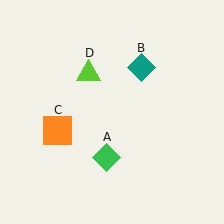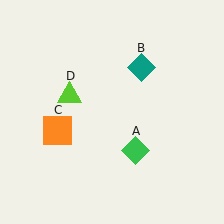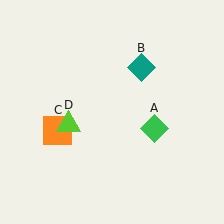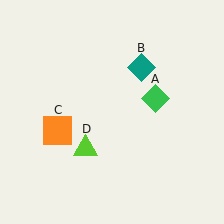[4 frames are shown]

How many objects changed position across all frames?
2 objects changed position: green diamond (object A), lime triangle (object D).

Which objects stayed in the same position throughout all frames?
Teal diamond (object B) and orange square (object C) remained stationary.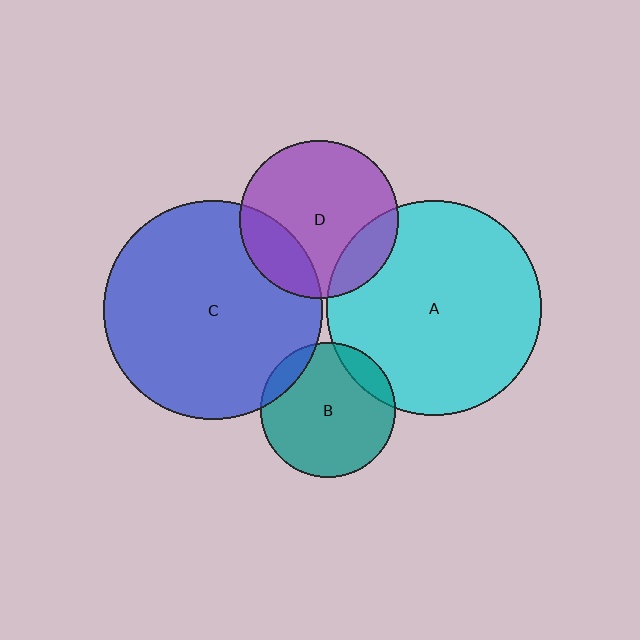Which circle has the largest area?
Circle C (blue).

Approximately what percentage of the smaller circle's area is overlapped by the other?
Approximately 20%.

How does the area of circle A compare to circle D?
Approximately 1.8 times.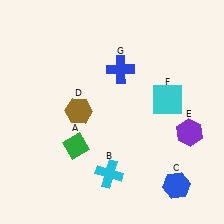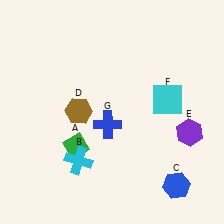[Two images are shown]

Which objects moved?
The objects that moved are: the cyan cross (B), the blue cross (G).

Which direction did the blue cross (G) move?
The blue cross (G) moved down.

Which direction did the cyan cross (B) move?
The cyan cross (B) moved left.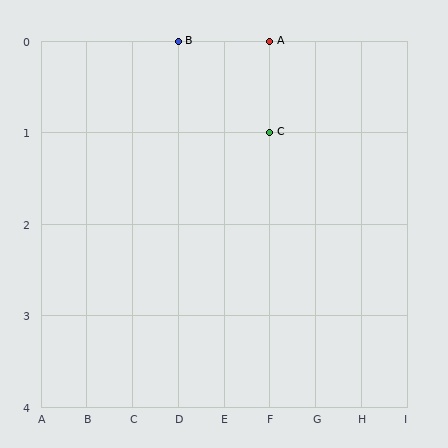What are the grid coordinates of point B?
Point B is at grid coordinates (D, 0).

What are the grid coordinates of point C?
Point C is at grid coordinates (F, 1).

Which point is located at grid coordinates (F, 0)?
Point A is at (F, 0).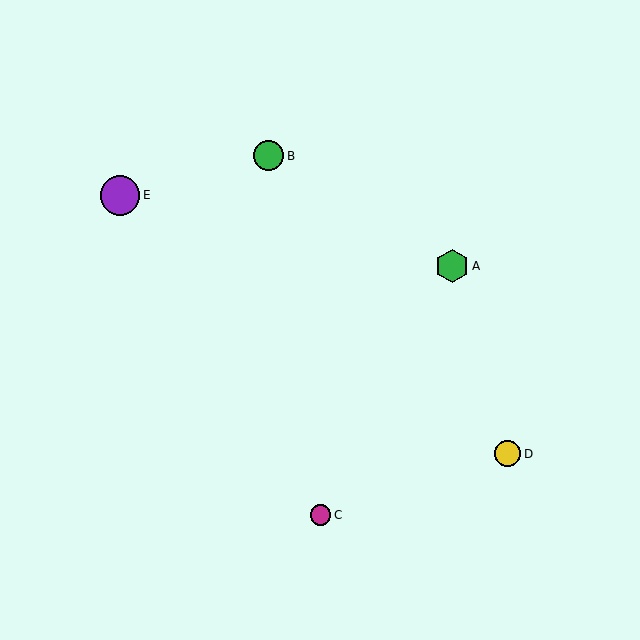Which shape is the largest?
The purple circle (labeled E) is the largest.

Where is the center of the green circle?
The center of the green circle is at (269, 156).